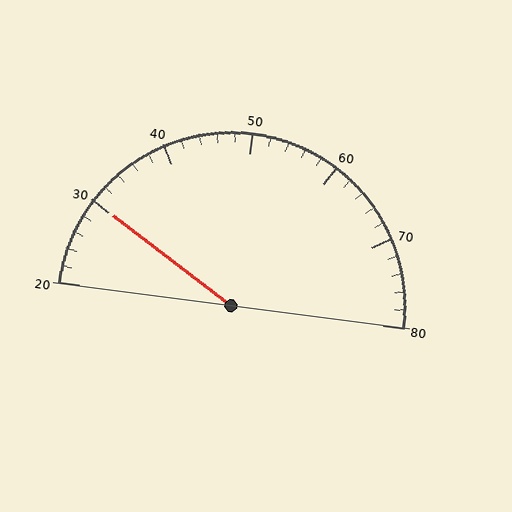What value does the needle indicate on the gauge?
The needle indicates approximately 30.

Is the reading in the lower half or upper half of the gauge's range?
The reading is in the lower half of the range (20 to 80).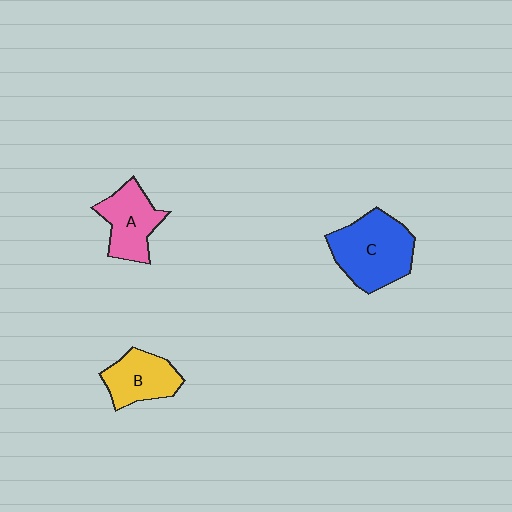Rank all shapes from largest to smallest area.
From largest to smallest: C (blue), A (pink), B (yellow).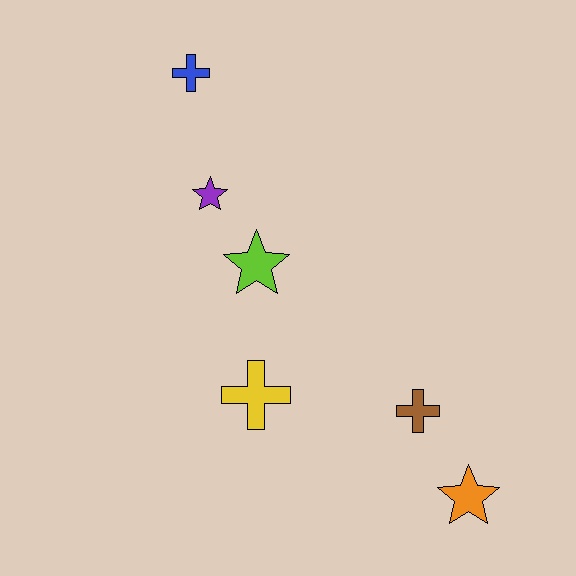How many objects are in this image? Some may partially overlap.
There are 6 objects.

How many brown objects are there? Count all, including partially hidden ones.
There is 1 brown object.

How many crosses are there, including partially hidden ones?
There are 3 crosses.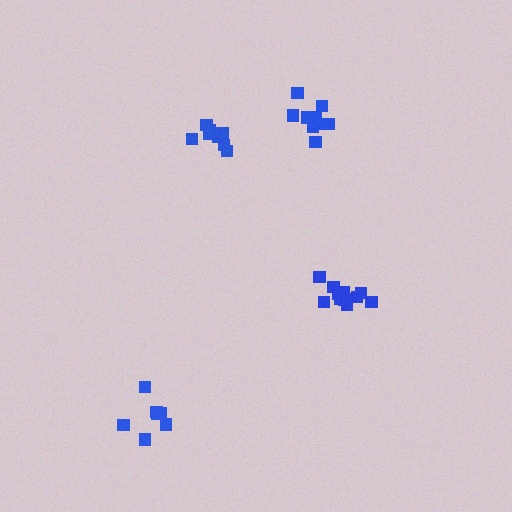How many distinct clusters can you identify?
There are 4 distinct clusters.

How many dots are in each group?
Group 1: 9 dots, Group 2: 7 dots, Group 3: 9 dots, Group 4: 12 dots (37 total).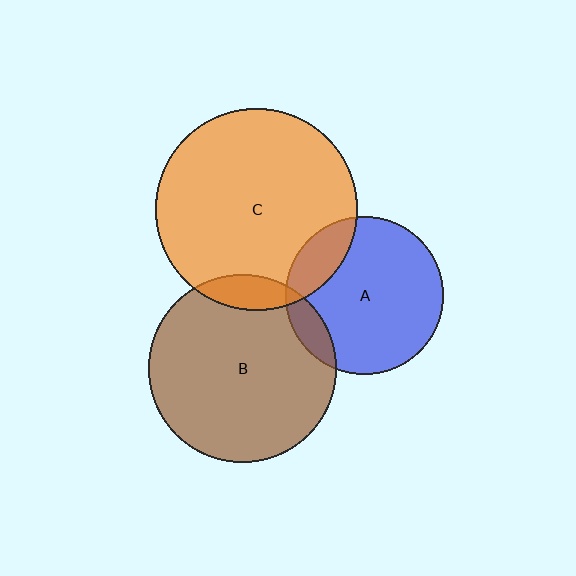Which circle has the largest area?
Circle C (orange).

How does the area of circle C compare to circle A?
Approximately 1.6 times.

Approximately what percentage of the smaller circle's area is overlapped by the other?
Approximately 15%.